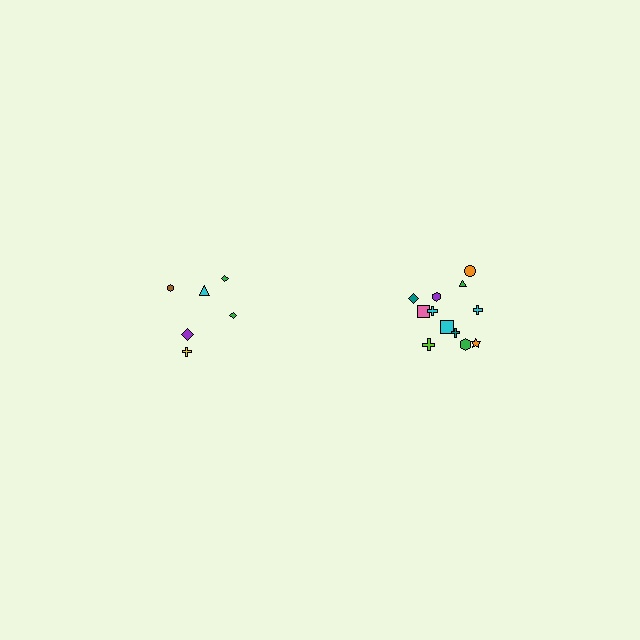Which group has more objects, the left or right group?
The right group.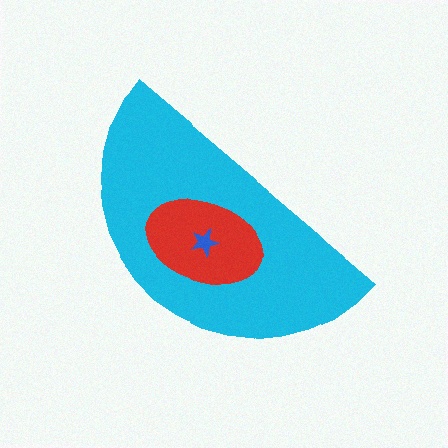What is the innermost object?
The blue star.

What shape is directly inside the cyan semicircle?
The red ellipse.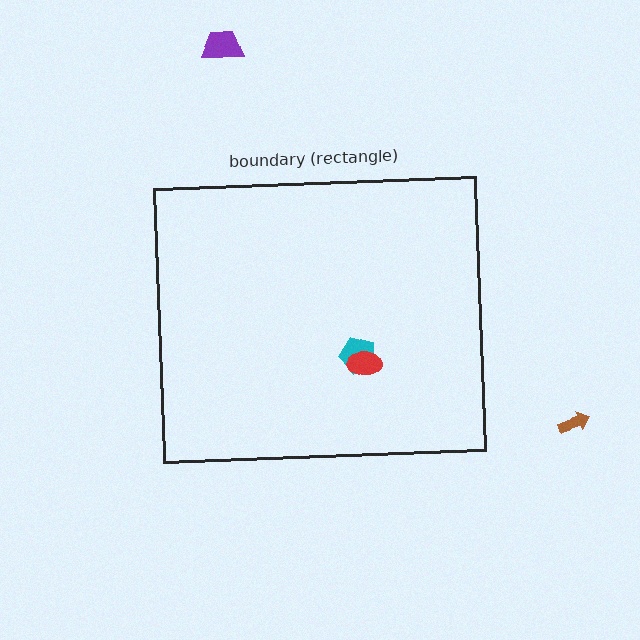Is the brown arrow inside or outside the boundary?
Outside.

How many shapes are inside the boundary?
2 inside, 2 outside.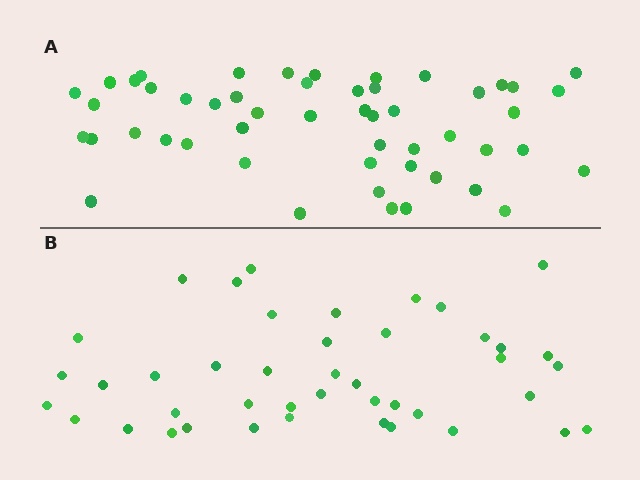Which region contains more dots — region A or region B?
Region A (the top region) has more dots.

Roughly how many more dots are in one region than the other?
Region A has roughly 8 or so more dots than region B.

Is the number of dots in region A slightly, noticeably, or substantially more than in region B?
Region A has only slightly more — the two regions are fairly close. The ratio is roughly 1.2 to 1.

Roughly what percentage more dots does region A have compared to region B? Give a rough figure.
About 20% more.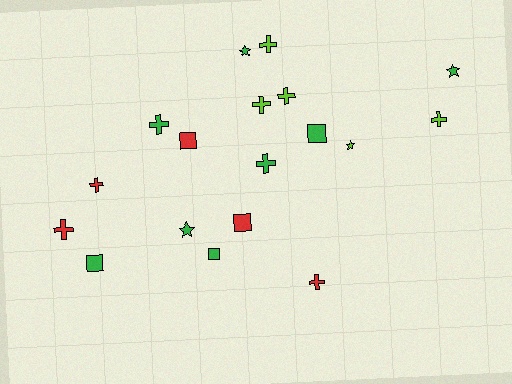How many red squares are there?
There are 2 red squares.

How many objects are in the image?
There are 18 objects.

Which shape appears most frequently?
Cross, with 9 objects.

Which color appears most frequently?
Green, with 8 objects.